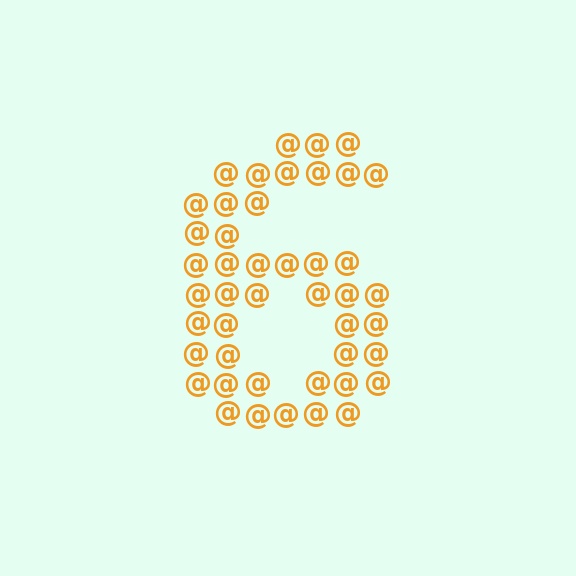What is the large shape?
The large shape is the digit 6.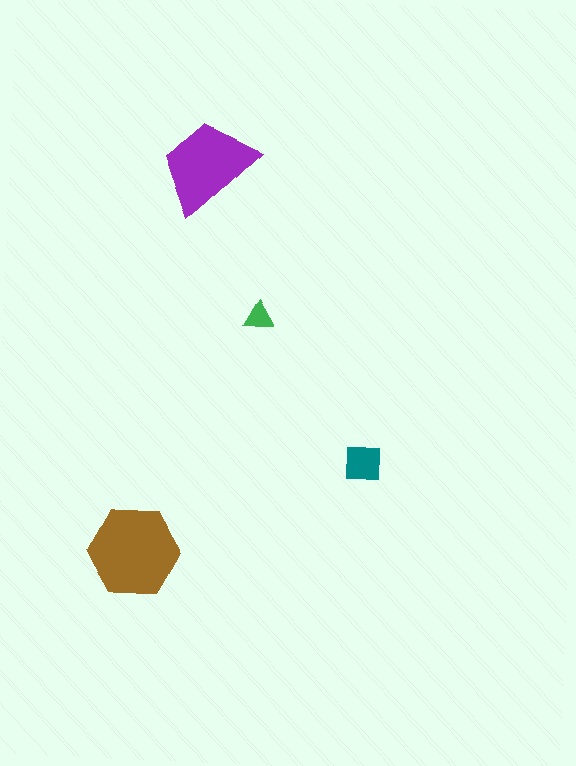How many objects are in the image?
There are 4 objects in the image.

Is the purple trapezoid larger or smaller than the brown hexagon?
Smaller.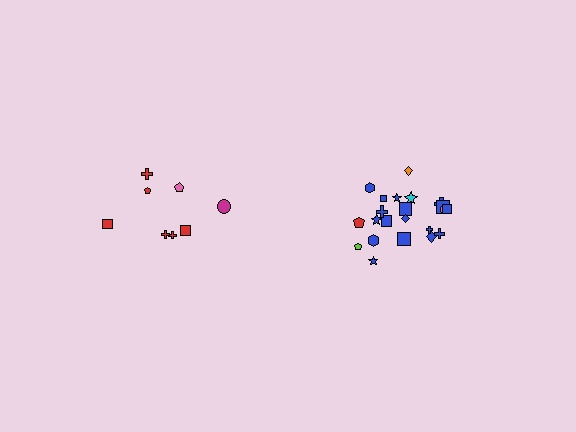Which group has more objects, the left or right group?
The right group.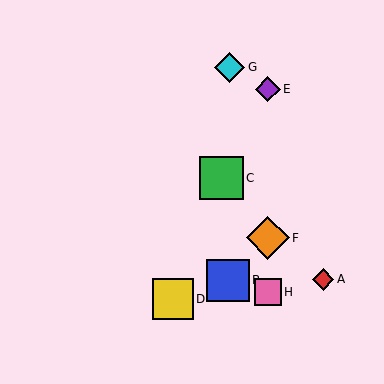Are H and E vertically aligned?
Yes, both are at x≈268.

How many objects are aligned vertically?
3 objects (E, F, H) are aligned vertically.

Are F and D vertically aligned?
No, F is at x≈268 and D is at x≈173.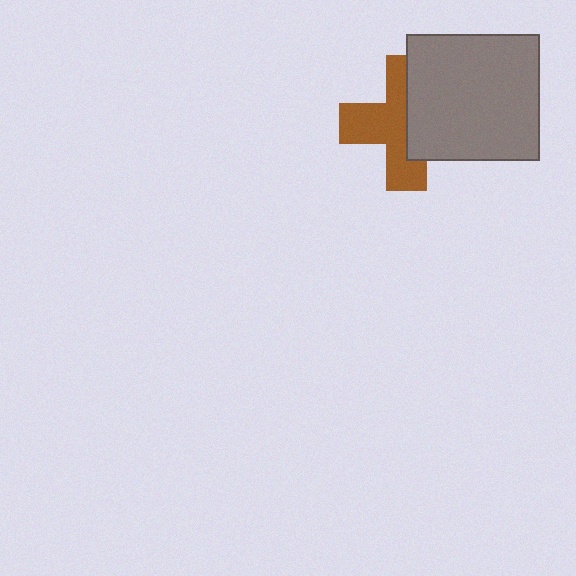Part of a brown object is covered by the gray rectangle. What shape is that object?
It is a cross.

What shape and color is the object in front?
The object in front is a gray rectangle.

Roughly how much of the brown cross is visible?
About half of it is visible (roughly 56%).